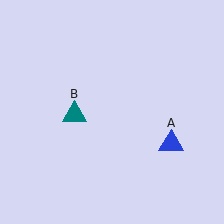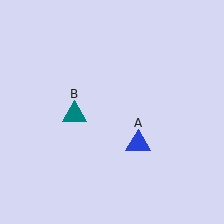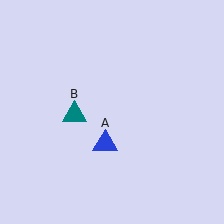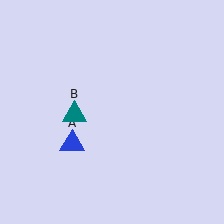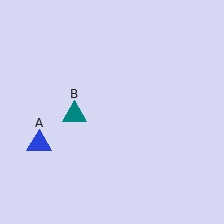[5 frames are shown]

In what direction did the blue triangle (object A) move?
The blue triangle (object A) moved left.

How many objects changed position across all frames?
1 object changed position: blue triangle (object A).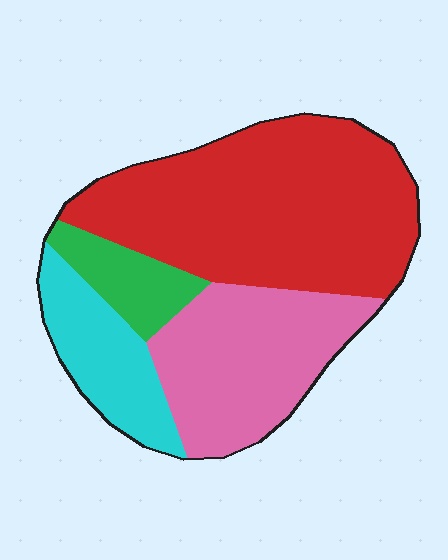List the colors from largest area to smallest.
From largest to smallest: red, pink, cyan, green.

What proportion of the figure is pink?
Pink takes up about one quarter (1/4) of the figure.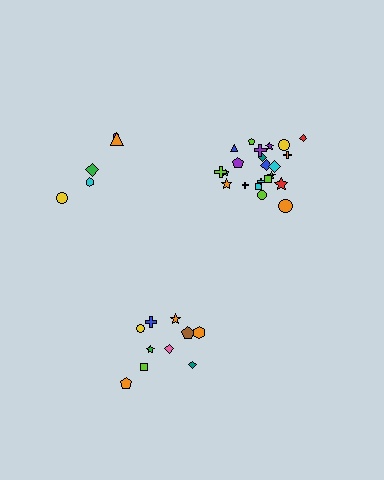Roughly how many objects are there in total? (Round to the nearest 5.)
Roughly 35 objects in total.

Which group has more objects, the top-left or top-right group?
The top-right group.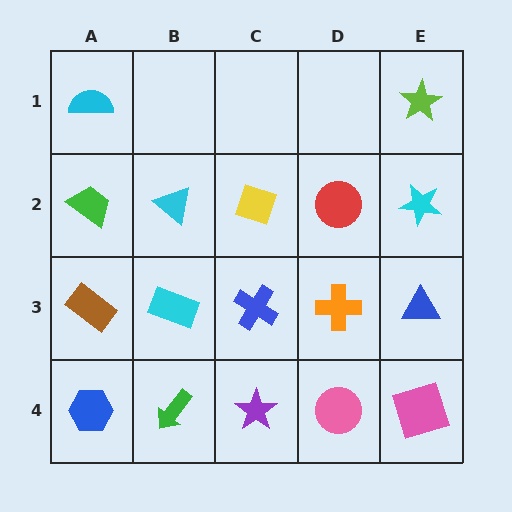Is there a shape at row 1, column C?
No, that cell is empty.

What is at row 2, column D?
A red circle.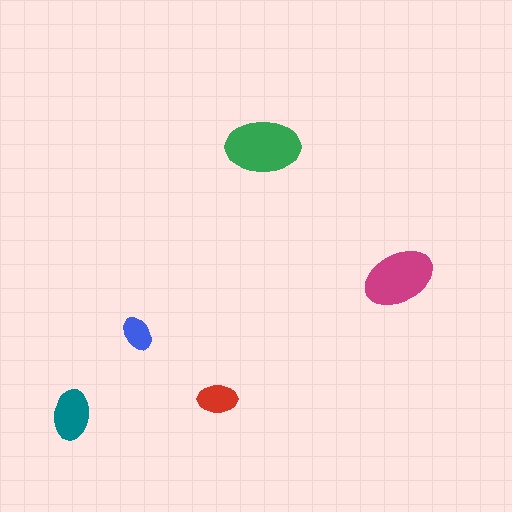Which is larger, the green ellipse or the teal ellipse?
The green one.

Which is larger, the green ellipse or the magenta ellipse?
The green one.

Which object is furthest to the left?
The teal ellipse is leftmost.